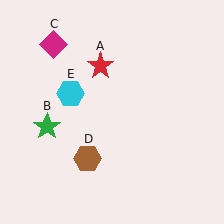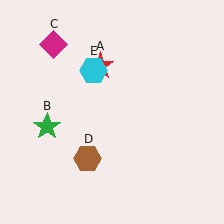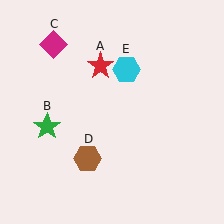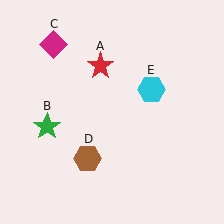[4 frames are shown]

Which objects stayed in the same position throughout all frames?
Red star (object A) and green star (object B) and magenta diamond (object C) and brown hexagon (object D) remained stationary.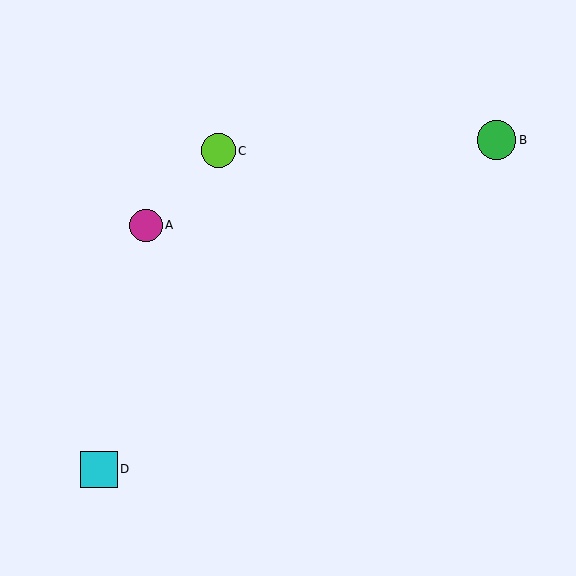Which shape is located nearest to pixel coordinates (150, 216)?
The magenta circle (labeled A) at (146, 225) is nearest to that location.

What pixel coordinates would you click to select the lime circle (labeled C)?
Click at (218, 151) to select the lime circle C.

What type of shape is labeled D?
Shape D is a cyan square.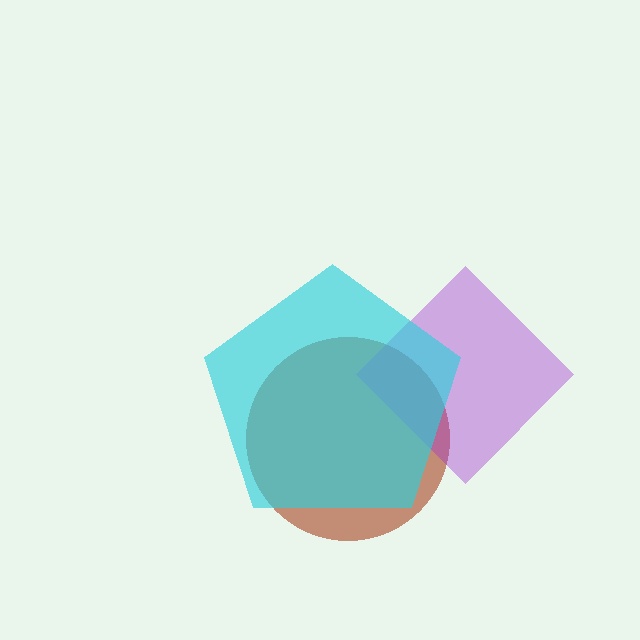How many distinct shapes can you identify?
There are 3 distinct shapes: a brown circle, a purple diamond, a cyan pentagon.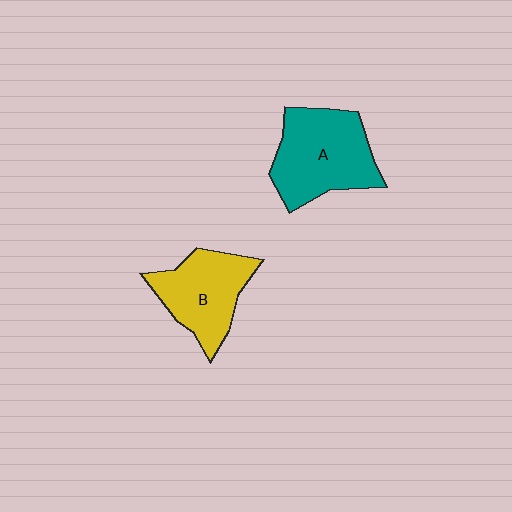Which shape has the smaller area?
Shape B (yellow).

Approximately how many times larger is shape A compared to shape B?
Approximately 1.2 times.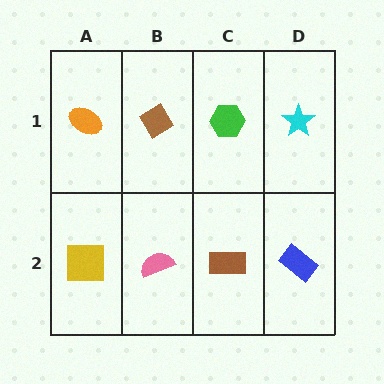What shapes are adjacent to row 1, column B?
A pink semicircle (row 2, column B), an orange ellipse (row 1, column A), a green hexagon (row 1, column C).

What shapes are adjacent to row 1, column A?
A yellow square (row 2, column A), a brown diamond (row 1, column B).